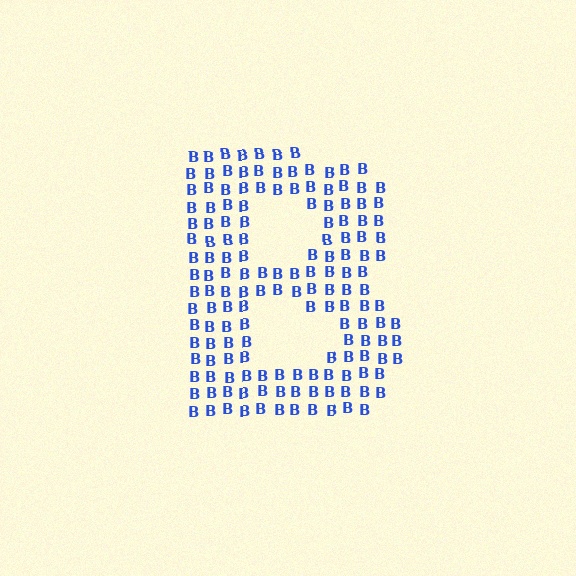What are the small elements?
The small elements are letter B's.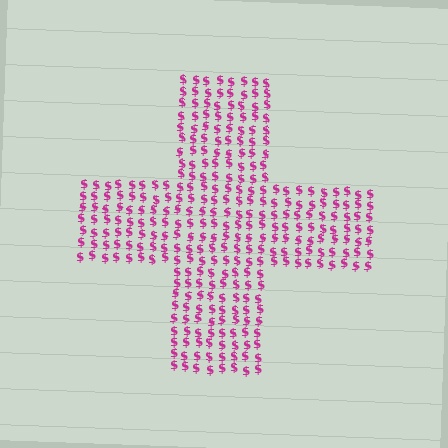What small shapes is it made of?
It is made of small dollar signs.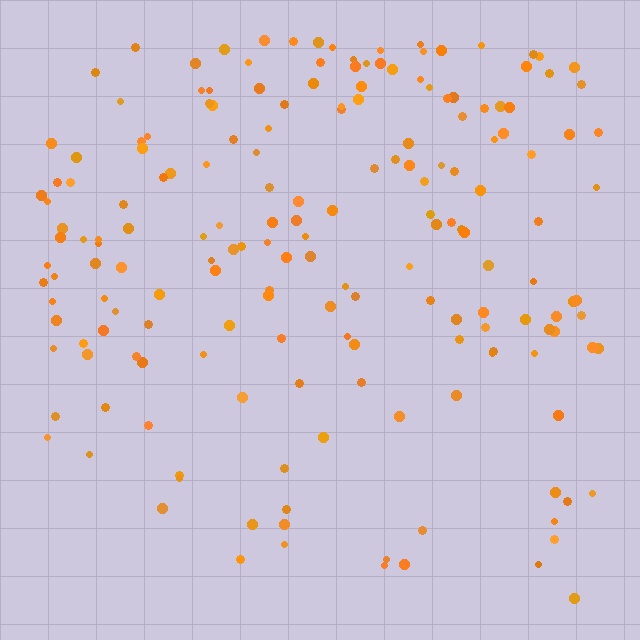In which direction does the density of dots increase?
From bottom to top, with the top side densest.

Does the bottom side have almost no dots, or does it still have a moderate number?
Still a moderate number, just noticeably fewer than the top.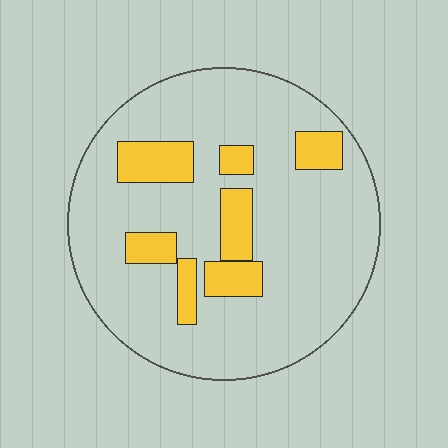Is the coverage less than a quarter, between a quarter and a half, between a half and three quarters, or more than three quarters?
Less than a quarter.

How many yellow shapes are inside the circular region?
7.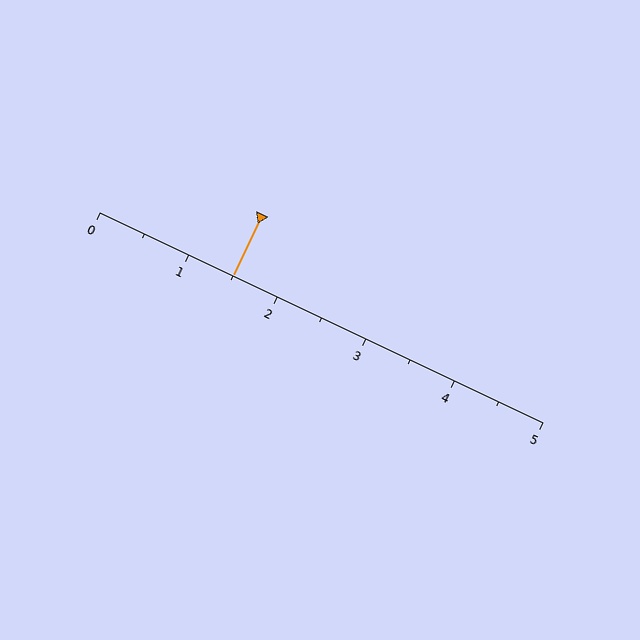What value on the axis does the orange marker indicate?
The marker indicates approximately 1.5.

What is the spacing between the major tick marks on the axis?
The major ticks are spaced 1 apart.